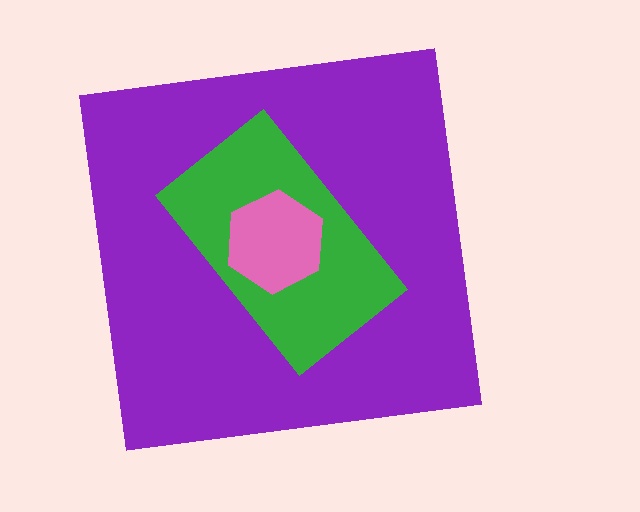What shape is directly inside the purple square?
The green rectangle.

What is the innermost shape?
The pink hexagon.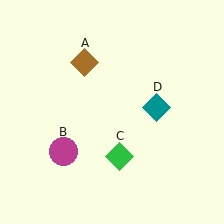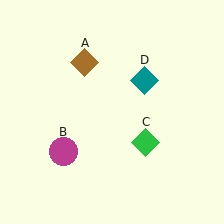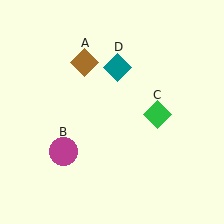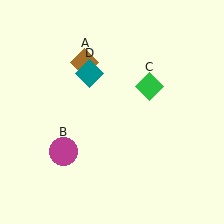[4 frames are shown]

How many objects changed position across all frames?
2 objects changed position: green diamond (object C), teal diamond (object D).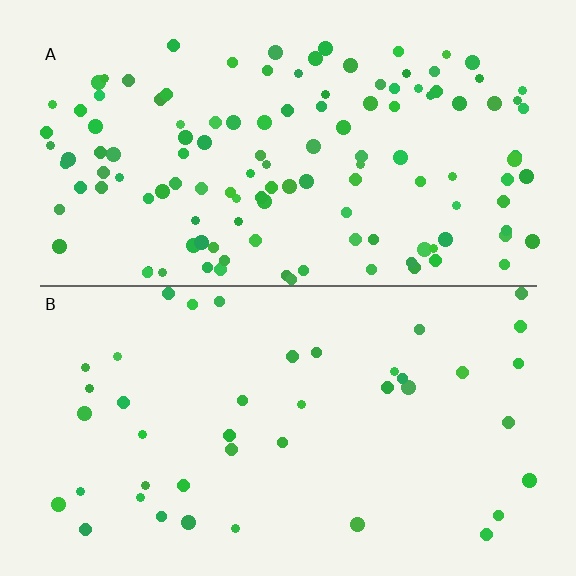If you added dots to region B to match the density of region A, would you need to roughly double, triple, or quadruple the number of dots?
Approximately triple.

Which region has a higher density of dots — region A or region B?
A (the top).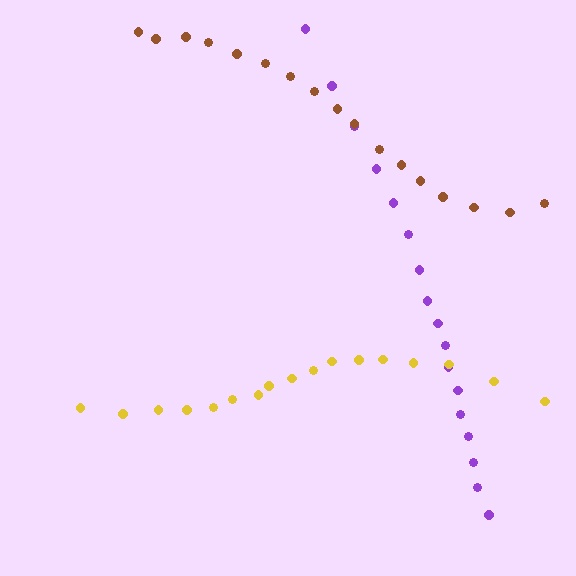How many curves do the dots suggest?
There are 3 distinct paths.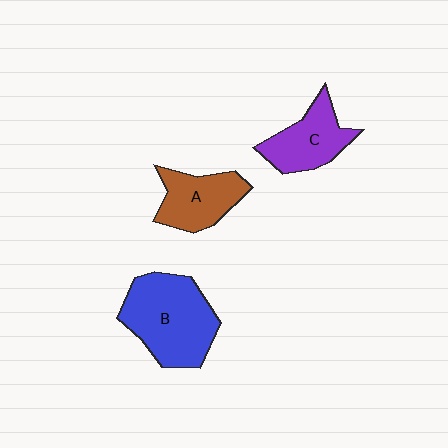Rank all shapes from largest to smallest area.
From largest to smallest: B (blue), C (purple), A (brown).